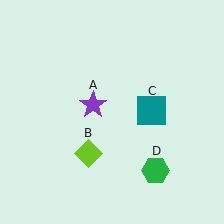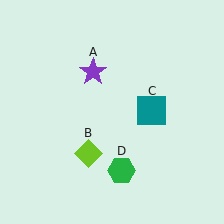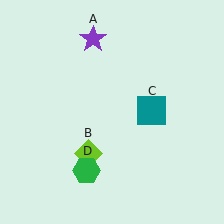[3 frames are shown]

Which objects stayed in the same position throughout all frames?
Lime diamond (object B) and teal square (object C) remained stationary.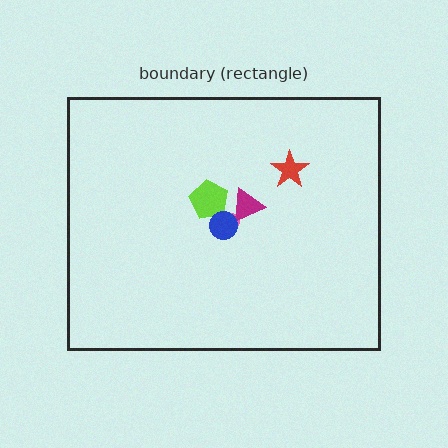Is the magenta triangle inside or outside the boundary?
Inside.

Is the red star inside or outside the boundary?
Inside.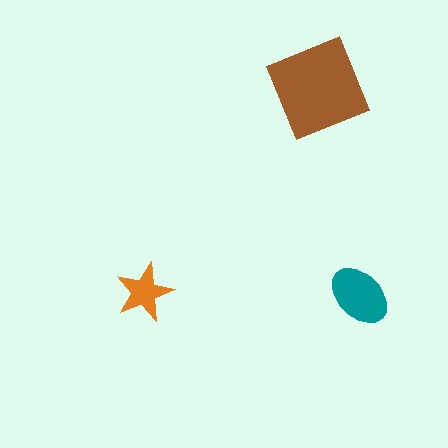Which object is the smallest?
The orange star.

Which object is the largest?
The brown diamond.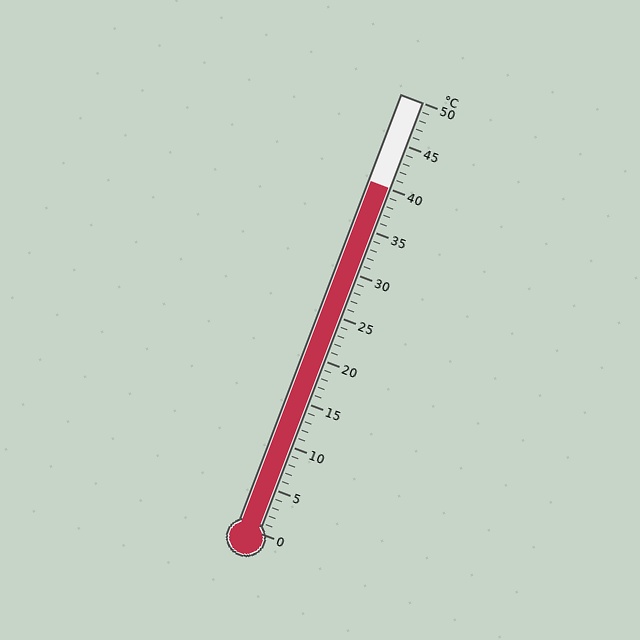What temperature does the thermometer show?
The thermometer shows approximately 40°C.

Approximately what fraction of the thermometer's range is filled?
The thermometer is filled to approximately 80% of its range.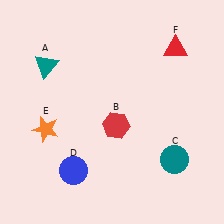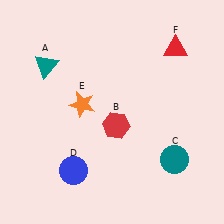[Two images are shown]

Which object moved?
The orange star (E) moved right.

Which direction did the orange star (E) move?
The orange star (E) moved right.